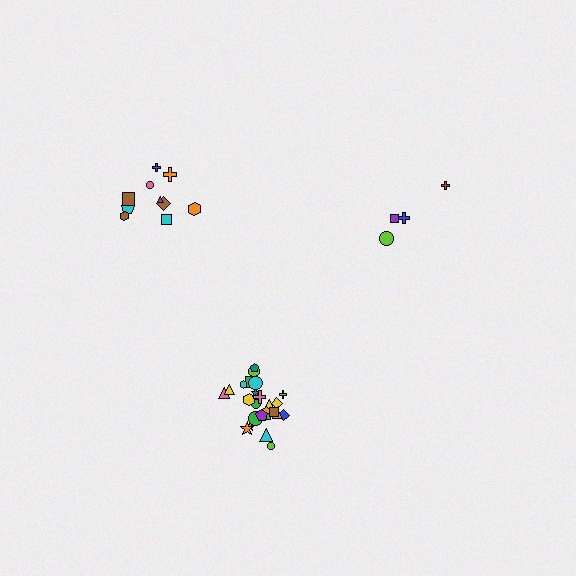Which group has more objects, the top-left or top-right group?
The top-left group.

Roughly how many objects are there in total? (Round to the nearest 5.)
Roughly 40 objects in total.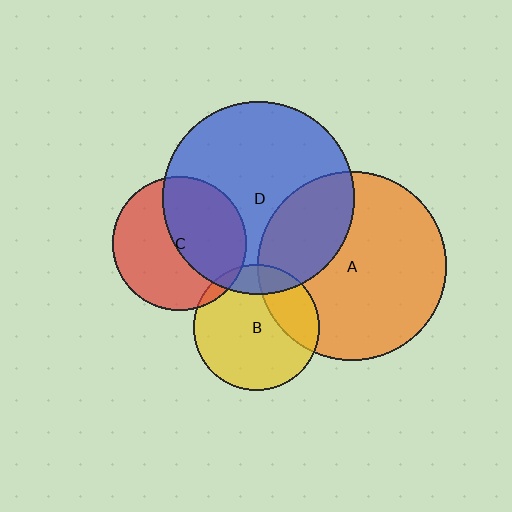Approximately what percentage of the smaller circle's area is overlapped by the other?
Approximately 15%.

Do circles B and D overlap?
Yes.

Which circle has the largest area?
Circle D (blue).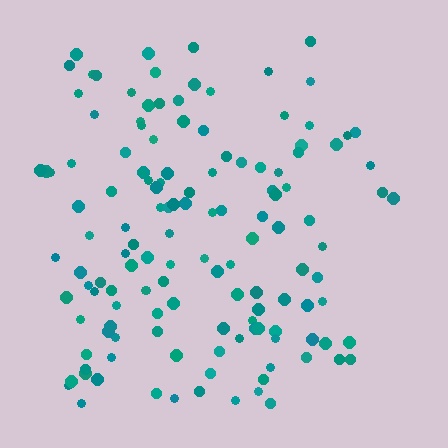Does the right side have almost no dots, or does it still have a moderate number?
Still a moderate number, just noticeably fewer than the left.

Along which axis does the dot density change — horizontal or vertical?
Horizontal.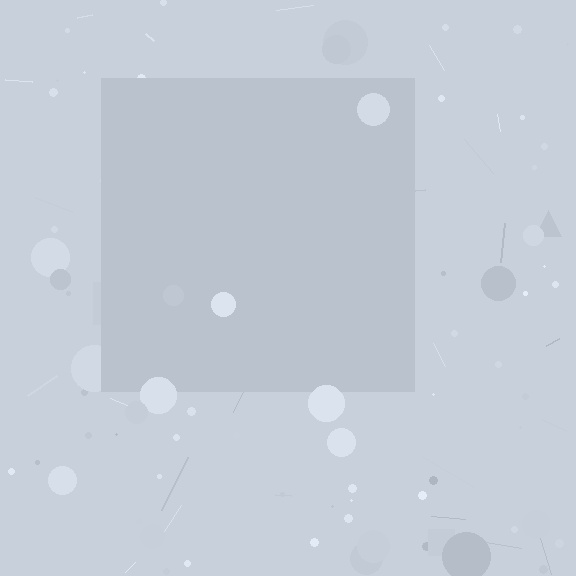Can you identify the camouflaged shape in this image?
The camouflaged shape is a square.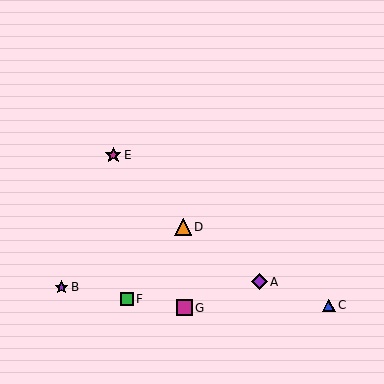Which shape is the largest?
The orange triangle (labeled D) is the largest.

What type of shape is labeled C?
Shape C is a blue triangle.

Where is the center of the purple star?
The center of the purple star is at (62, 288).